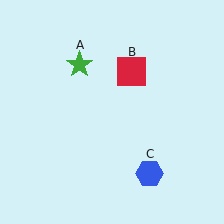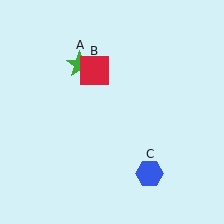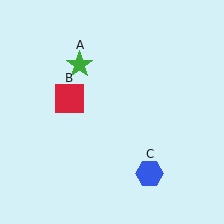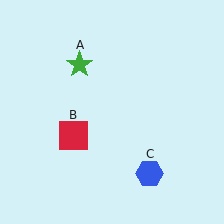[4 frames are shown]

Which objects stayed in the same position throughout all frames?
Green star (object A) and blue hexagon (object C) remained stationary.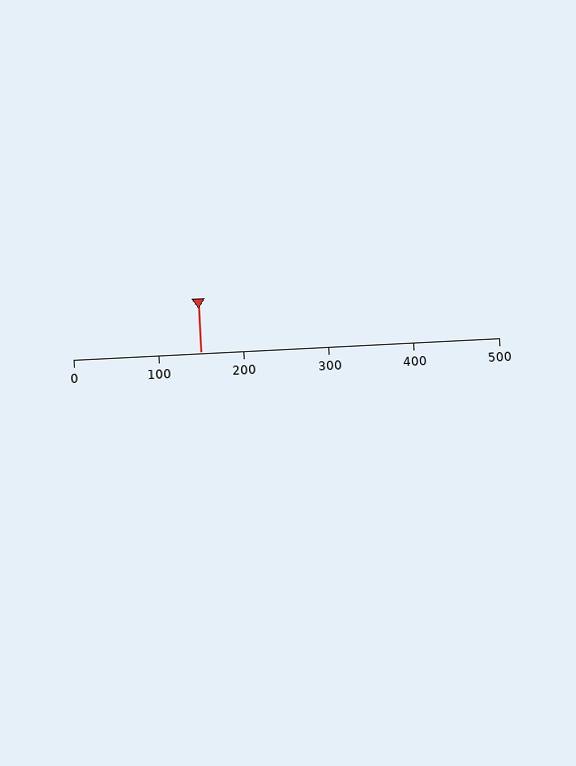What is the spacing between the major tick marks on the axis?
The major ticks are spaced 100 apart.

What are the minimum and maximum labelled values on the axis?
The axis runs from 0 to 500.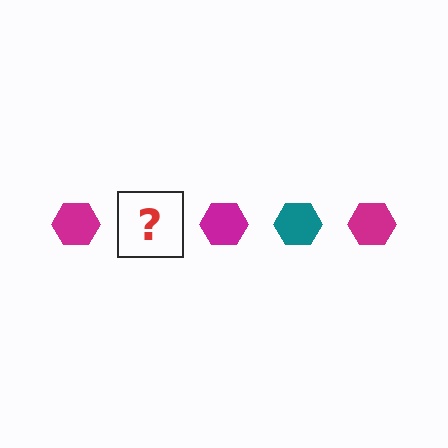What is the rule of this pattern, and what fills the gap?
The rule is that the pattern cycles through magenta, teal hexagons. The gap should be filled with a teal hexagon.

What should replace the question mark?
The question mark should be replaced with a teal hexagon.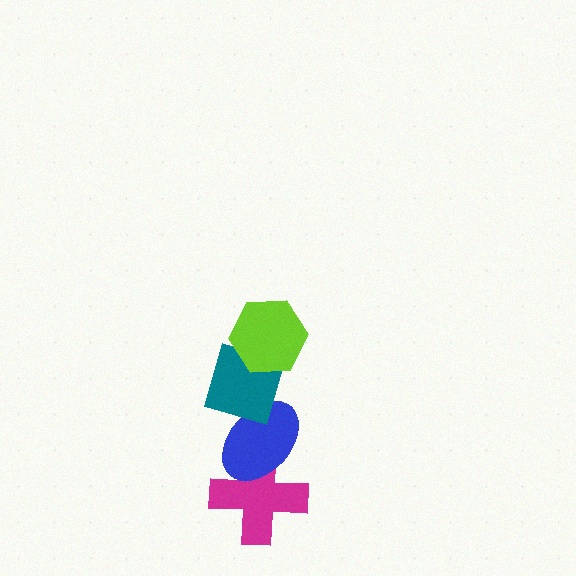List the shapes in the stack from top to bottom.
From top to bottom: the lime hexagon, the teal diamond, the blue ellipse, the magenta cross.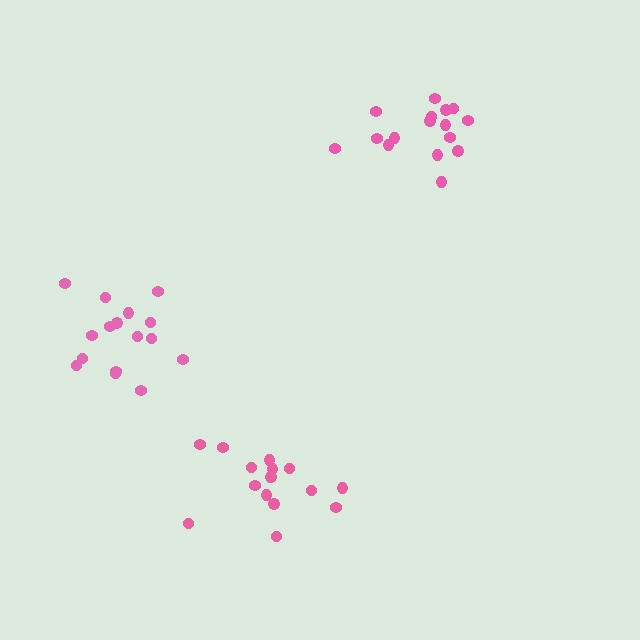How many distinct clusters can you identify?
There are 3 distinct clusters.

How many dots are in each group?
Group 1: 16 dots, Group 2: 16 dots, Group 3: 16 dots (48 total).